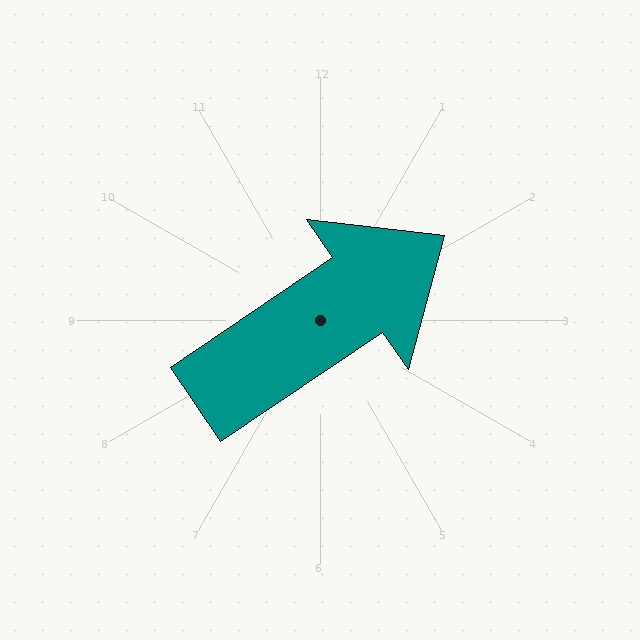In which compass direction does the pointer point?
Northeast.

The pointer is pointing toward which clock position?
Roughly 2 o'clock.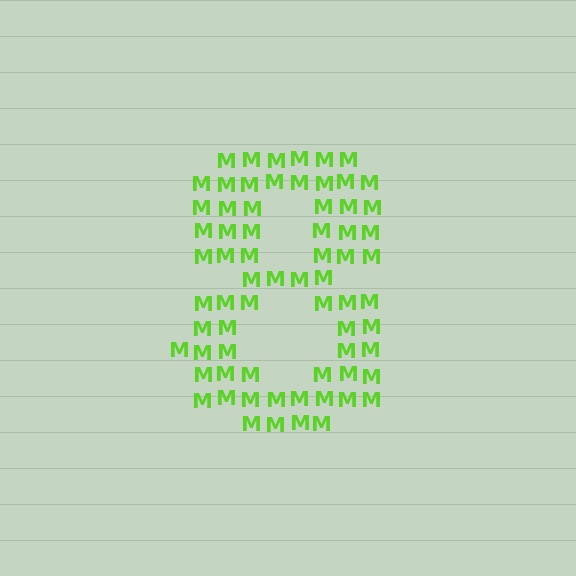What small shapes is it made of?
It is made of small letter M's.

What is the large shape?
The large shape is the digit 8.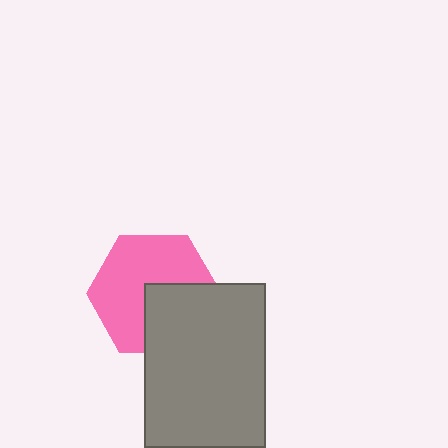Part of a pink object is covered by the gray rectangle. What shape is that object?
It is a hexagon.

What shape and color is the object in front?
The object in front is a gray rectangle.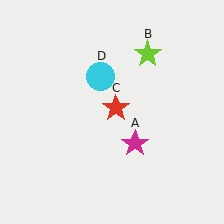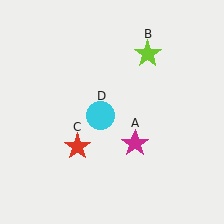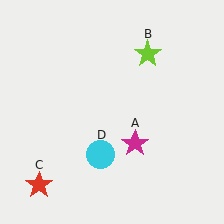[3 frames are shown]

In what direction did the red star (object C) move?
The red star (object C) moved down and to the left.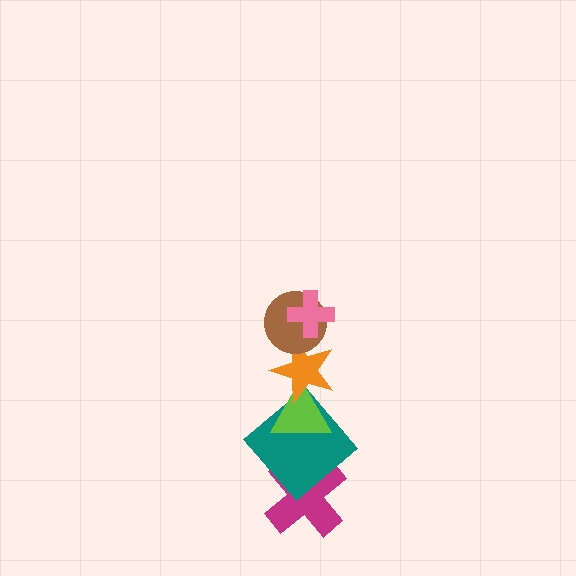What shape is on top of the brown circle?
The pink cross is on top of the brown circle.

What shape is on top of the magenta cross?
The teal diamond is on top of the magenta cross.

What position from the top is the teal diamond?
The teal diamond is 5th from the top.